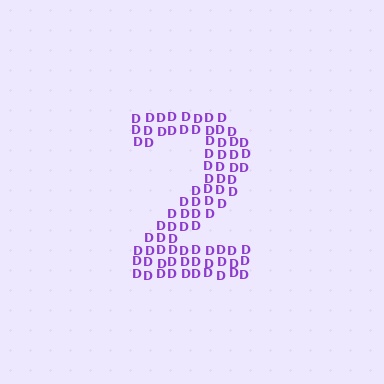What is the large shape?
The large shape is the digit 2.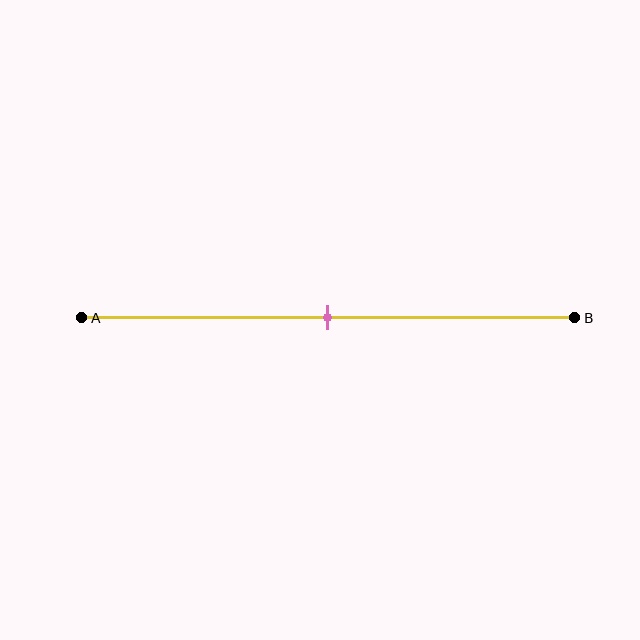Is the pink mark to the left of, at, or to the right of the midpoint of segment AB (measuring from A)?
The pink mark is approximately at the midpoint of segment AB.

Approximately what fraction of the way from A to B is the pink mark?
The pink mark is approximately 50% of the way from A to B.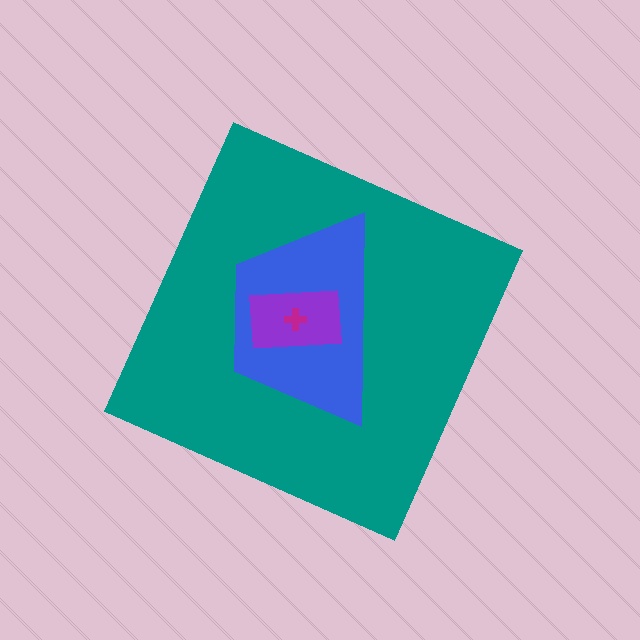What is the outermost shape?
The teal diamond.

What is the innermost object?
The magenta cross.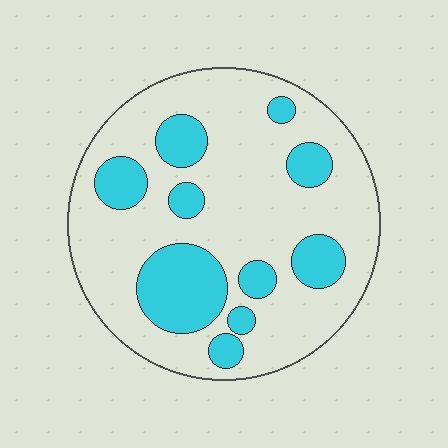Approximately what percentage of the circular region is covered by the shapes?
Approximately 25%.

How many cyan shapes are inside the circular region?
10.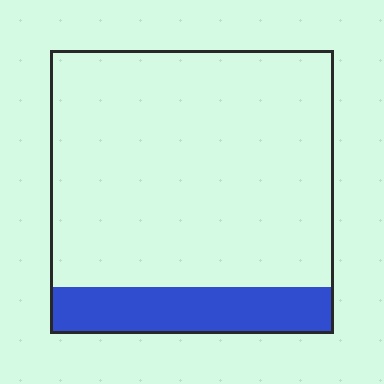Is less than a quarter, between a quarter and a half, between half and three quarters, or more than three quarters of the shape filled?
Less than a quarter.